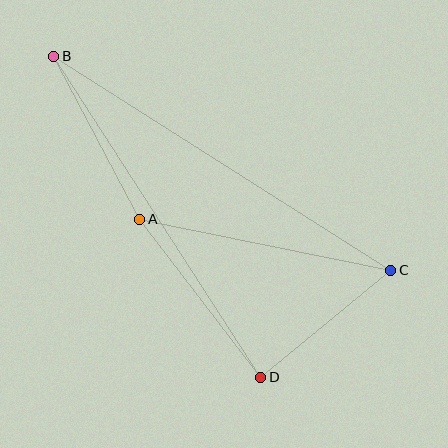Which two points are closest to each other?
Points C and D are closest to each other.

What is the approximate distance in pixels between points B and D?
The distance between B and D is approximately 382 pixels.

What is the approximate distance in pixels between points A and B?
The distance between A and B is approximately 184 pixels.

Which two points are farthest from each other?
Points B and C are farthest from each other.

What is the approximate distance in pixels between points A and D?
The distance between A and D is approximately 199 pixels.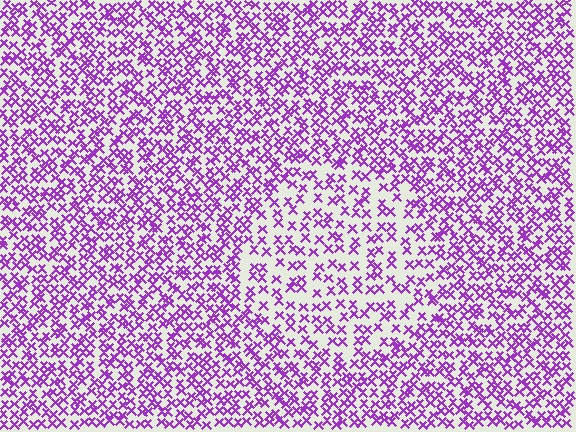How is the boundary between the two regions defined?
The boundary is defined by a change in element density (approximately 1.8x ratio). All elements are the same color, size, and shape.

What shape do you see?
I see a circle.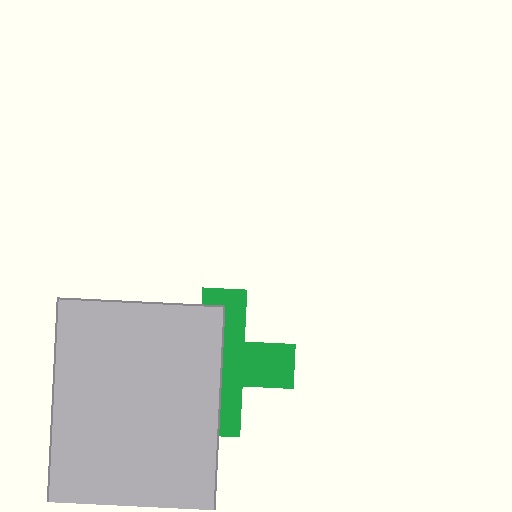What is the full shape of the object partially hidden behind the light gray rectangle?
The partially hidden object is a green cross.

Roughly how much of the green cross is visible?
About half of it is visible (roughly 52%).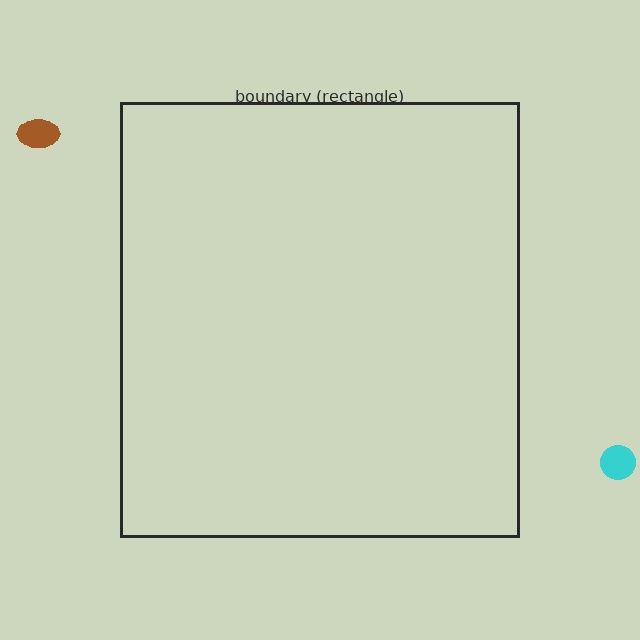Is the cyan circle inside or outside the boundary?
Outside.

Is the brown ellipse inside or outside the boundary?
Outside.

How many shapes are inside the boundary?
0 inside, 2 outside.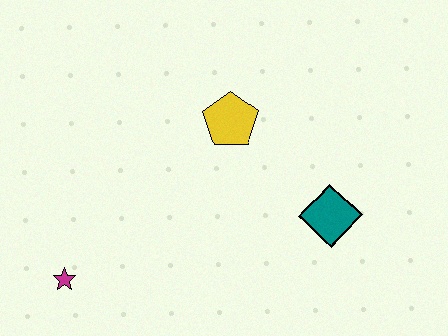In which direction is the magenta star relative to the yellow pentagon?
The magenta star is to the left of the yellow pentagon.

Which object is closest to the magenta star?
The yellow pentagon is closest to the magenta star.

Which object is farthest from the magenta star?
The teal diamond is farthest from the magenta star.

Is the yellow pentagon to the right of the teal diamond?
No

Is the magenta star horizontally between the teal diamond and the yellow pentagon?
No